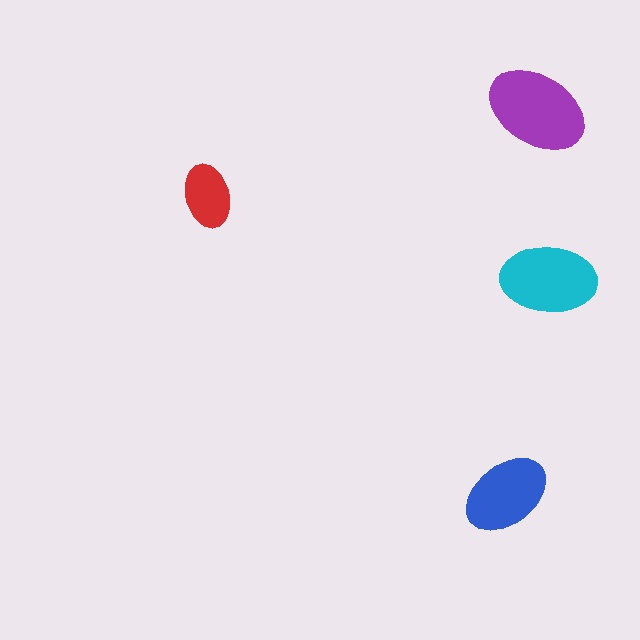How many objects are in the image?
There are 4 objects in the image.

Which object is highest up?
The purple ellipse is topmost.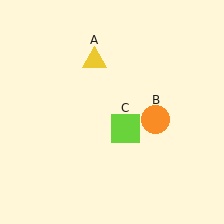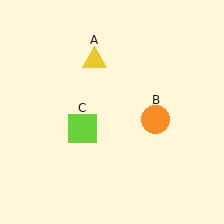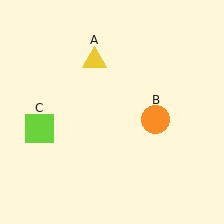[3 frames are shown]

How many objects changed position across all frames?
1 object changed position: lime square (object C).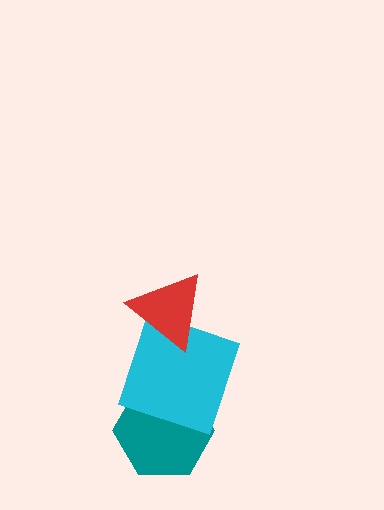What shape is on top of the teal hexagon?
The cyan square is on top of the teal hexagon.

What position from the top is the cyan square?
The cyan square is 2nd from the top.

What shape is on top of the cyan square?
The red triangle is on top of the cyan square.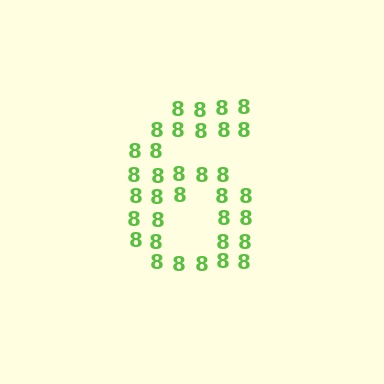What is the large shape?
The large shape is the digit 6.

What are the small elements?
The small elements are digit 8's.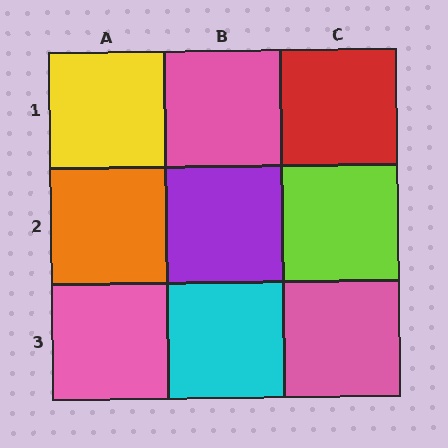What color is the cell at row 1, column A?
Yellow.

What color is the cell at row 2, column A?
Orange.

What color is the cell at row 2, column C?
Lime.